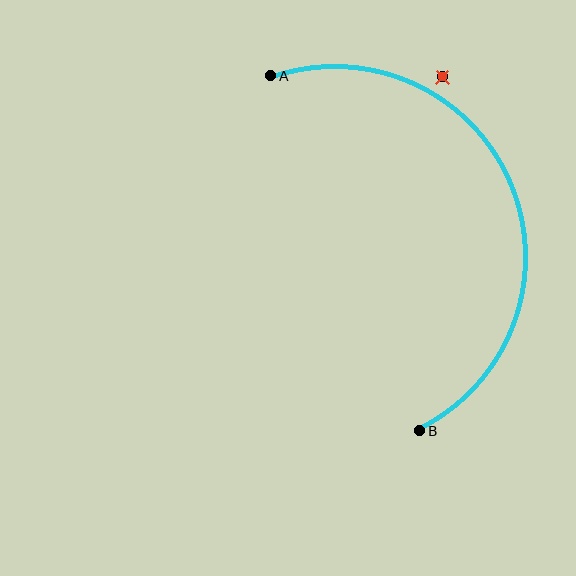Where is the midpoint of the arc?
The arc midpoint is the point on the curve farthest from the straight line joining A and B. It sits to the right of that line.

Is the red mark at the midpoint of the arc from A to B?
No — the red mark does not lie on the arc at all. It sits slightly outside the curve.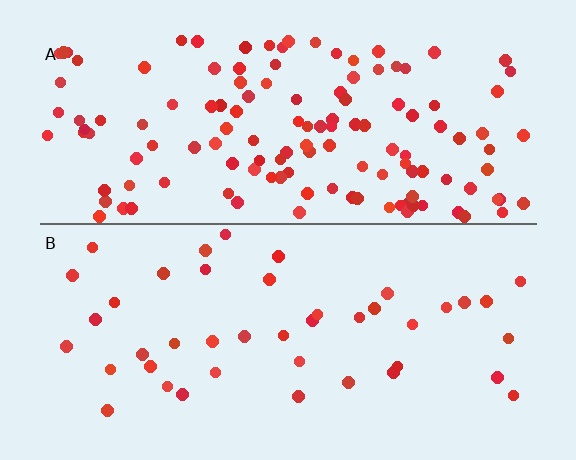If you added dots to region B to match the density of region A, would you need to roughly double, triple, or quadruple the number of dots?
Approximately triple.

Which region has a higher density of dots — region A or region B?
A (the top).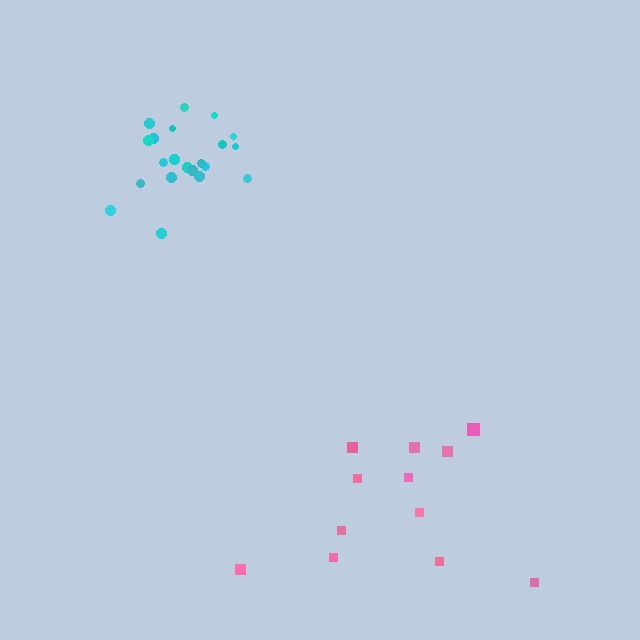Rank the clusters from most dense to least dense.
cyan, pink.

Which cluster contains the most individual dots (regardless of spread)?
Cyan (21).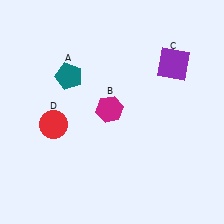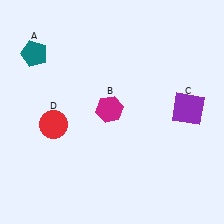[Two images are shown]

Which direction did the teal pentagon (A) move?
The teal pentagon (A) moved left.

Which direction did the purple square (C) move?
The purple square (C) moved down.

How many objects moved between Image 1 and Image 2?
2 objects moved between the two images.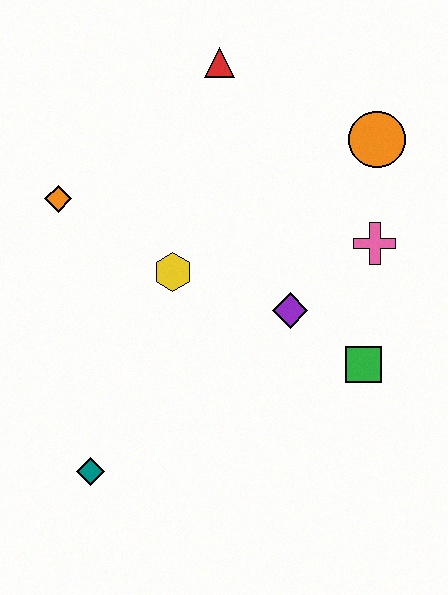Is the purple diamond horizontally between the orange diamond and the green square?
Yes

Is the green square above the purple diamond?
No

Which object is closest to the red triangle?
The orange circle is closest to the red triangle.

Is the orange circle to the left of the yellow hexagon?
No